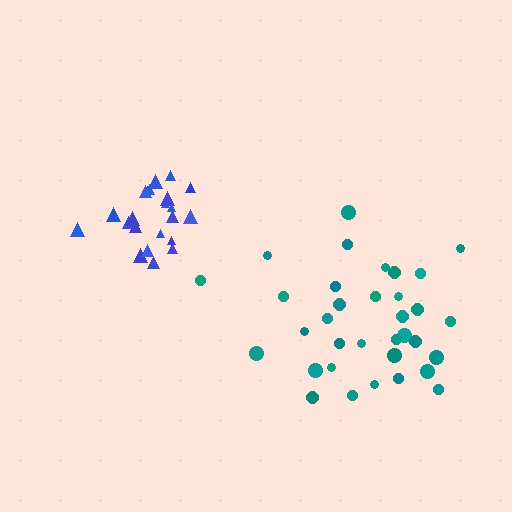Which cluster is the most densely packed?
Blue.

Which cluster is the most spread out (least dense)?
Teal.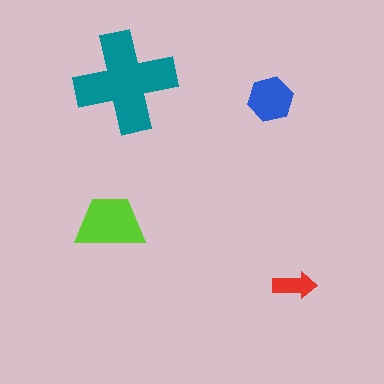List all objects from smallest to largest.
The red arrow, the blue hexagon, the lime trapezoid, the teal cross.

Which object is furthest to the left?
The lime trapezoid is leftmost.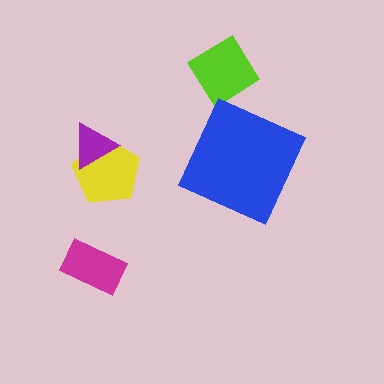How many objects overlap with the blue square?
0 objects overlap with the blue square.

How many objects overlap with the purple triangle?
1 object overlaps with the purple triangle.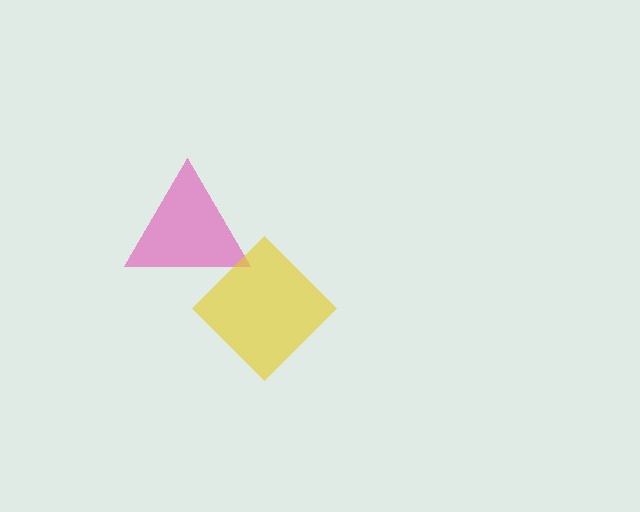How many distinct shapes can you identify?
There are 2 distinct shapes: a pink triangle, a yellow diamond.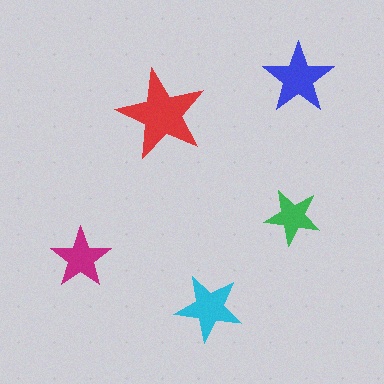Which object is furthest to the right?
The blue star is rightmost.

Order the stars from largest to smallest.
the red one, the blue one, the cyan one, the magenta one, the green one.